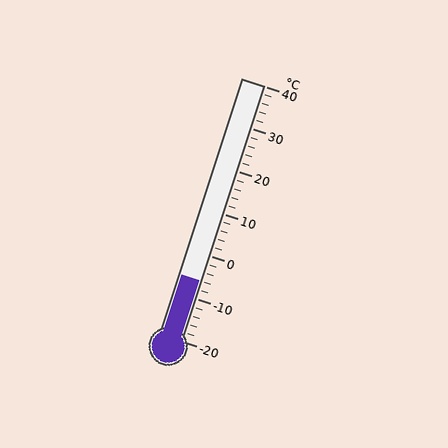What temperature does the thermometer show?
The thermometer shows approximately -6°C.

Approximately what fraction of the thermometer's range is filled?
The thermometer is filled to approximately 25% of its range.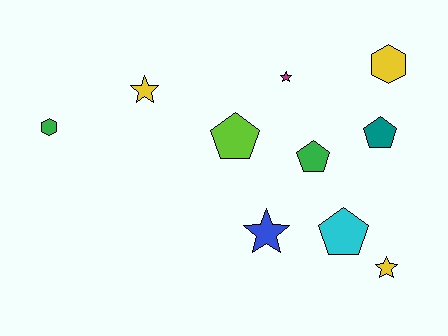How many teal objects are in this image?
There is 1 teal object.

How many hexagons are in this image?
There are 2 hexagons.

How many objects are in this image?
There are 10 objects.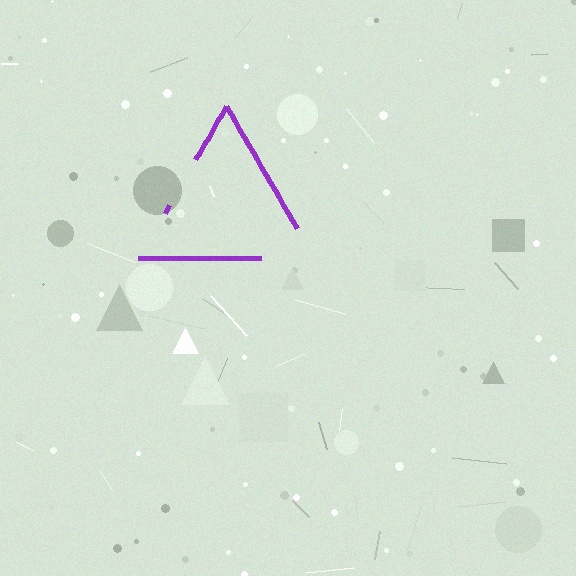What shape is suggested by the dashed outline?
The dashed outline suggests a triangle.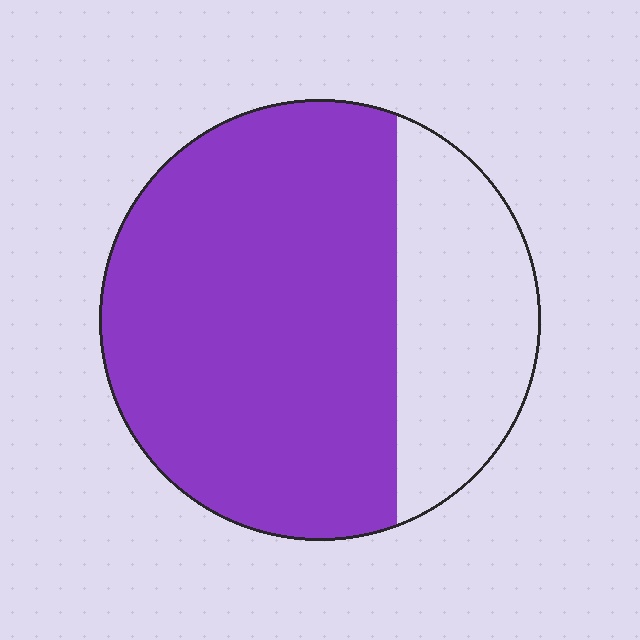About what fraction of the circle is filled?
About three quarters (3/4).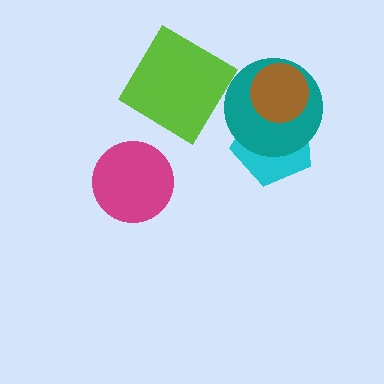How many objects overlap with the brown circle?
2 objects overlap with the brown circle.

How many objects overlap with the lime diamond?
0 objects overlap with the lime diamond.